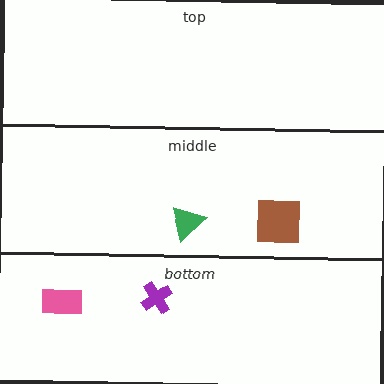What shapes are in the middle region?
The green triangle, the brown square.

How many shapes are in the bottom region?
2.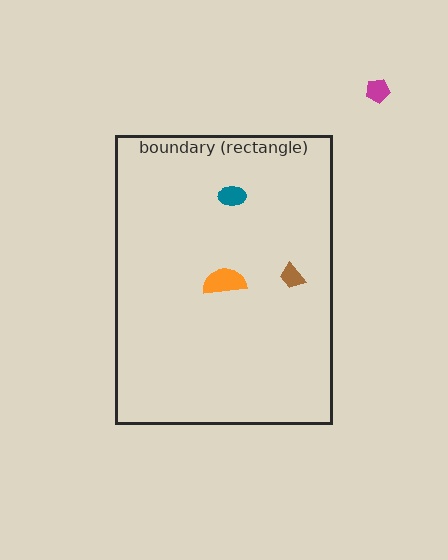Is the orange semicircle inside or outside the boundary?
Inside.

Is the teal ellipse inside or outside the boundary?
Inside.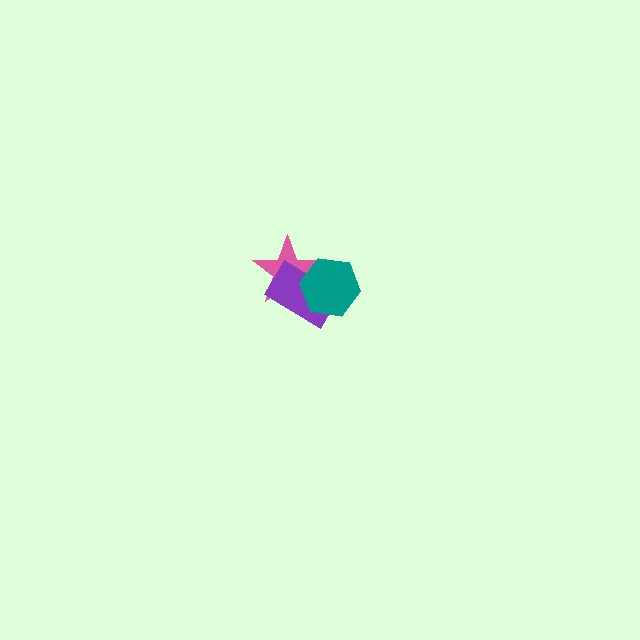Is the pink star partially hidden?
Yes, it is partially covered by another shape.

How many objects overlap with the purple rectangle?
2 objects overlap with the purple rectangle.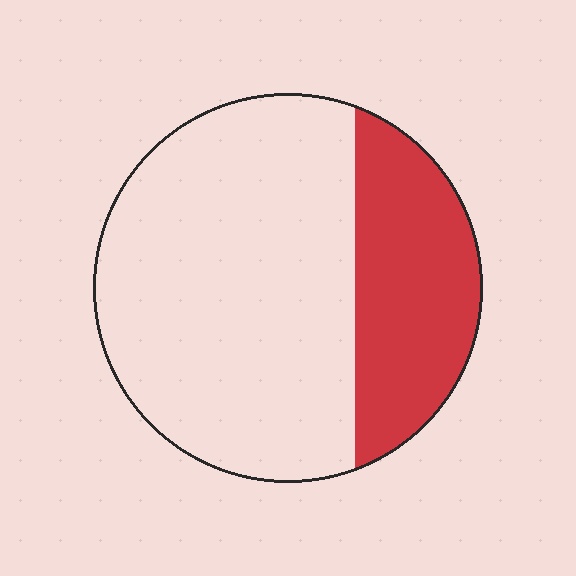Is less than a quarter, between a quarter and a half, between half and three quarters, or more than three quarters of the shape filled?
Between a quarter and a half.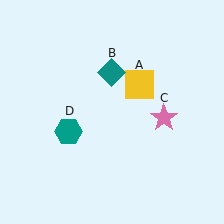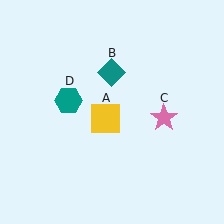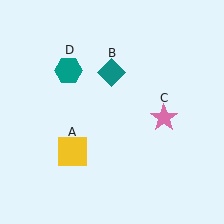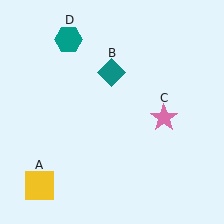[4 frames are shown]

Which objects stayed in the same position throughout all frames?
Teal diamond (object B) and pink star (object C) remained stationary.